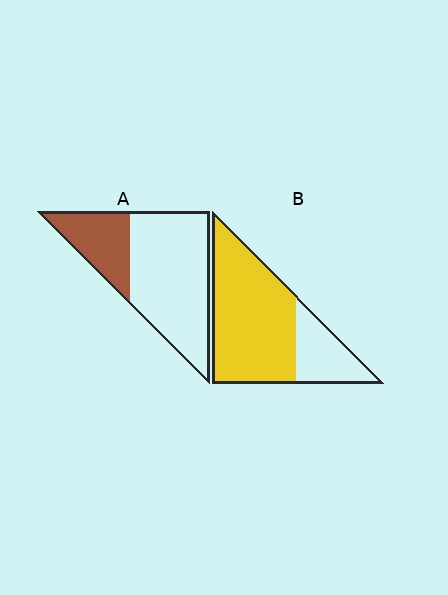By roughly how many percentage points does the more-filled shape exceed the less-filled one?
By roughly 45 percentage points (B over A).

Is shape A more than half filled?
No.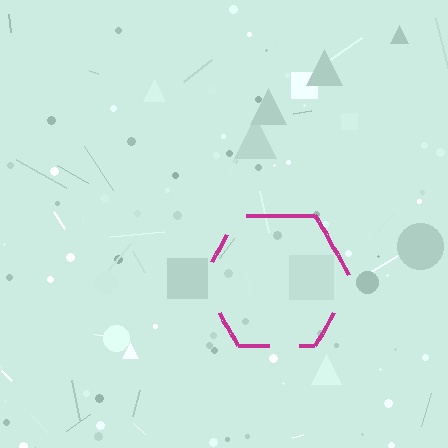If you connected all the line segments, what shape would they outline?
They would outline a hexagon.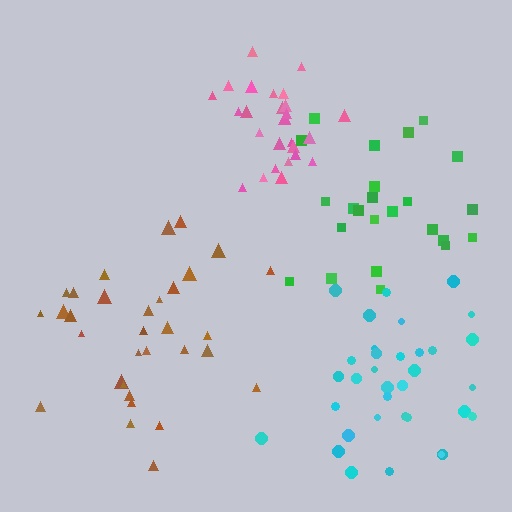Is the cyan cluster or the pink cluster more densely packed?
Pink.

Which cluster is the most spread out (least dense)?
Brown.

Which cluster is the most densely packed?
Pink.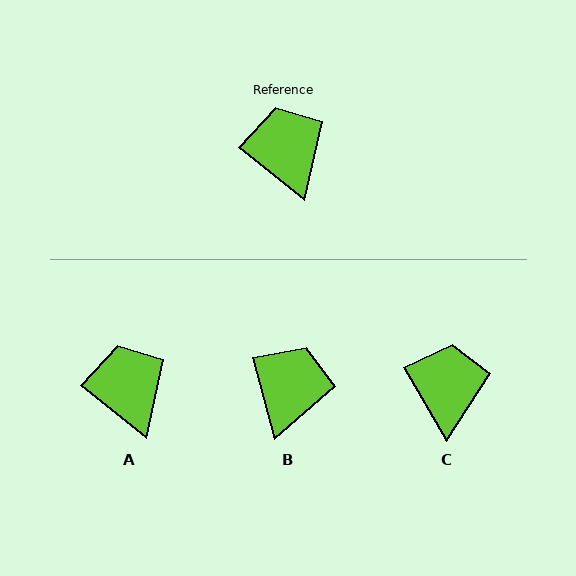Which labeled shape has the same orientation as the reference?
A.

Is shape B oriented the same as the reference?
No, it is off by about 36 degrees.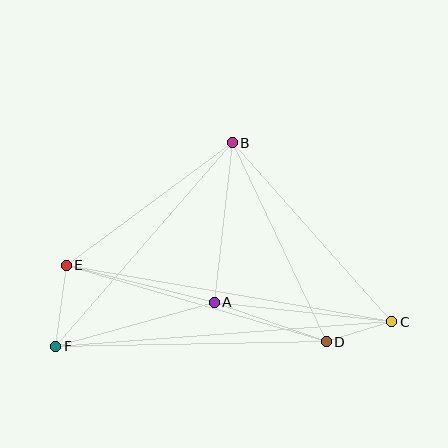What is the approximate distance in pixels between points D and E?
The distance between D and E is approximately 271 pixels.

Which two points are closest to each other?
Points C and D are closest to each other.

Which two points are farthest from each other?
Points C and F are farthest from each other.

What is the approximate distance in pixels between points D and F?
The distance between D and F is approximately 270 pixels.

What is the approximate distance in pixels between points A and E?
The distance between A and E is approximately 152 pixels.